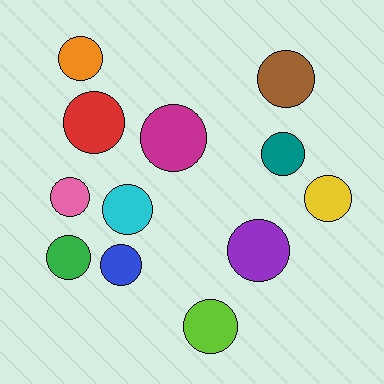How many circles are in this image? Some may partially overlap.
There are 12 circles.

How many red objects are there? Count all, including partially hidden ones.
There is 1 red object.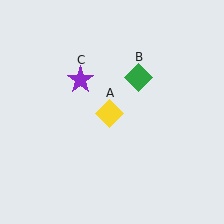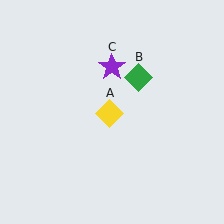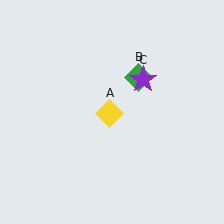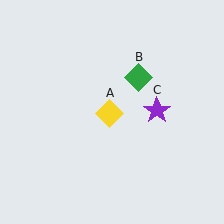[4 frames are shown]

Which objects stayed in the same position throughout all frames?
Yellow diamond (object A) and green diamond (object B) remained stationary.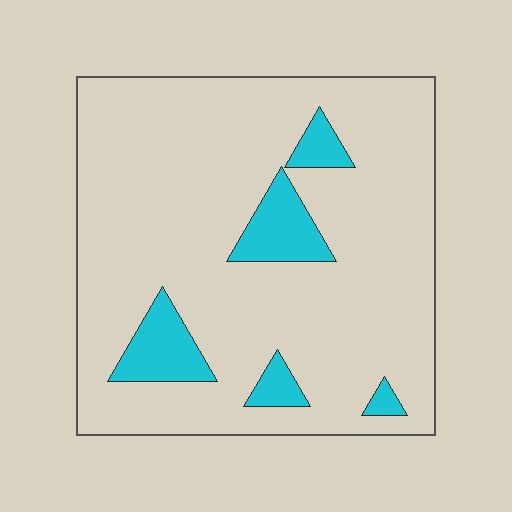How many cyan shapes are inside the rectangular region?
5.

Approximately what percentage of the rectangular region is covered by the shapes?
Approximately 10%.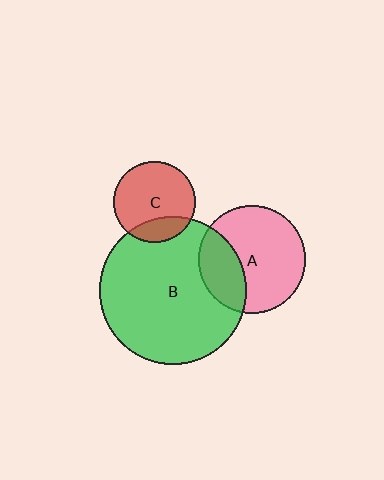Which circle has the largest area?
Circle B (green).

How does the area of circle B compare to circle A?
Approximately 1.9 times.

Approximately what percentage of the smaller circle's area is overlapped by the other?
Approximately 20%.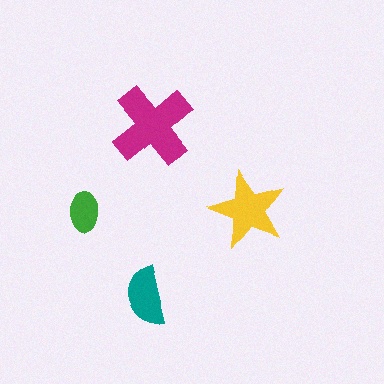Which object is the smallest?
The green ellipse.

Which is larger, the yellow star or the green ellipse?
The yellow star.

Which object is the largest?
The magenta cross.